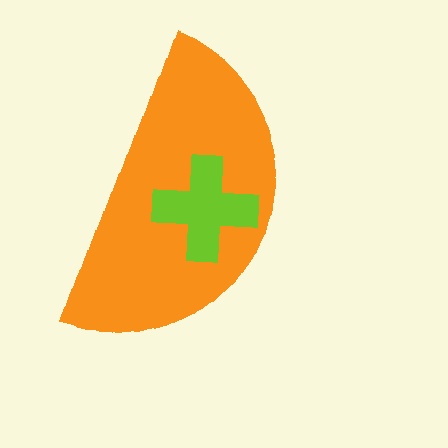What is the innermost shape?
The lime cross.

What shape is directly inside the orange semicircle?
The lime cross.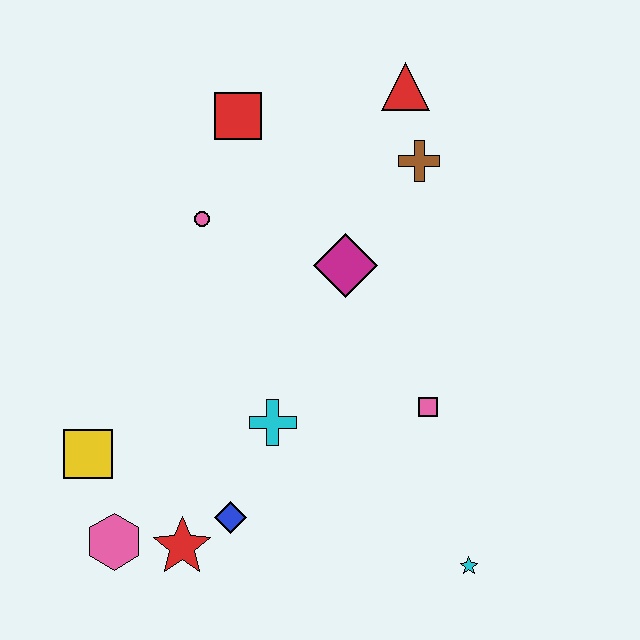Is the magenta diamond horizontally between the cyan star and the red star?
Yes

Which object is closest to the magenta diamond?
The brown cross is closest to the magenta diamond.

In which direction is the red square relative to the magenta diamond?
The red square is above the magenta diamond.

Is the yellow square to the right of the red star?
No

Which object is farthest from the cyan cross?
The red triangle is farthest from the cyan cross.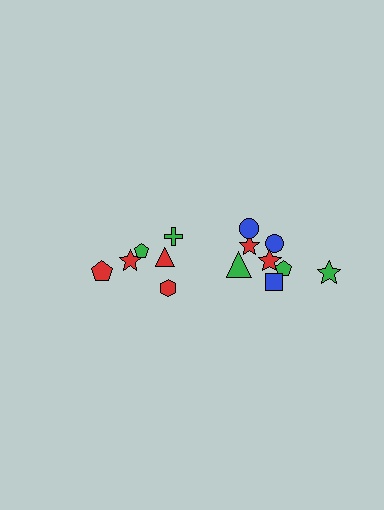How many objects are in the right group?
There are 8 objects.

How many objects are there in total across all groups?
There are 14 objects.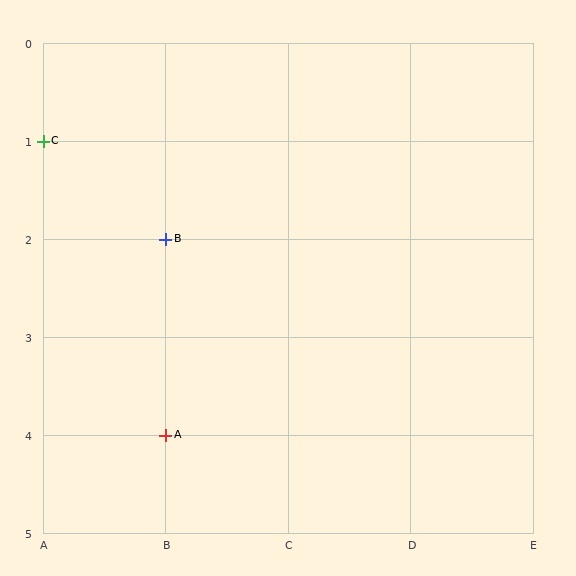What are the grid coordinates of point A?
Point A is at grid coordinates (B, 4).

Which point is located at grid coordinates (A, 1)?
Point C is at (A, 1).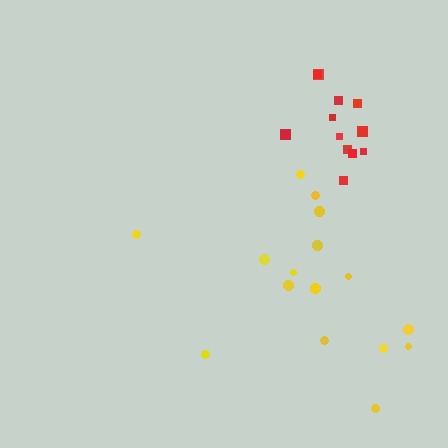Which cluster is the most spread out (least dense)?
Yellow.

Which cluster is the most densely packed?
Red.